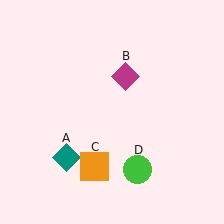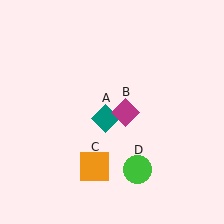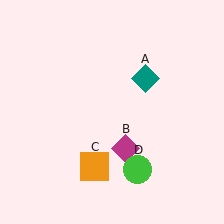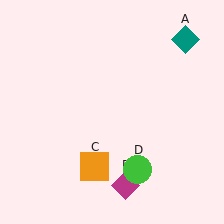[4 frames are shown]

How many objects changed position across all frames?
2 objects changed position: teal diamond (object A), magenta diamond (object B).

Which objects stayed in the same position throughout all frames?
Orange square (object C) and green circle (object D) remained stationary.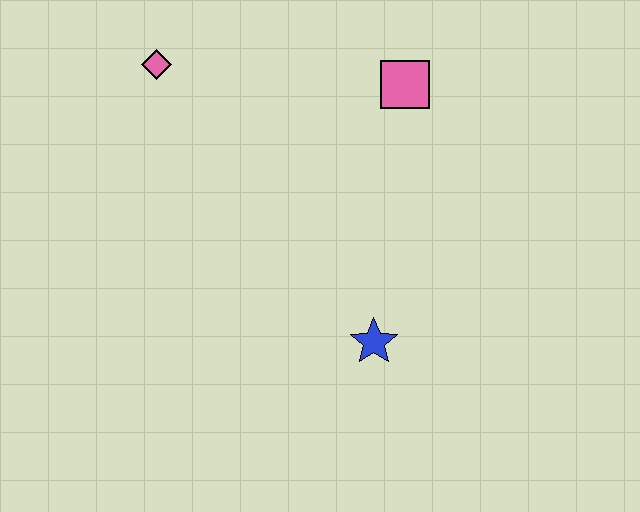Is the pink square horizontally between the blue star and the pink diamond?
No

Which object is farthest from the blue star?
The pink diamond is farthest from the blue star.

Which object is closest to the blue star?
The pink square is closest to the blue star.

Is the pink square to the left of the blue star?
No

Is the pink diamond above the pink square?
Yes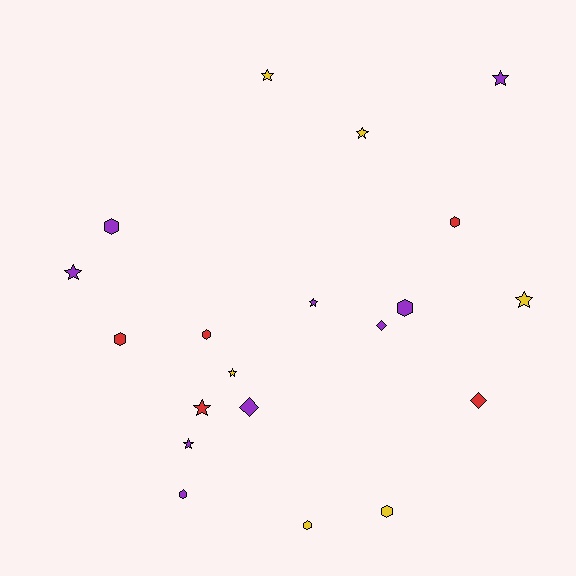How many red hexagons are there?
There are 3 red hexagons.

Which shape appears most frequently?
Star, with 9 objects.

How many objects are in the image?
There are 20 objects.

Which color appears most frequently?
Purple, with 9 objects.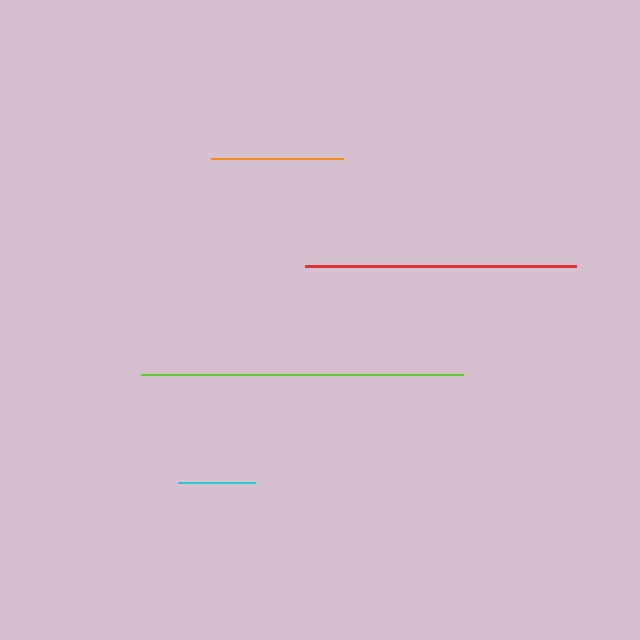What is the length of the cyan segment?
The cyan segment is approximately 77 pixels long.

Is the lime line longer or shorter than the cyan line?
The lime line is longer than the cyan line.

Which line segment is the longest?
The lime line is the longest at approximately 321 pixels.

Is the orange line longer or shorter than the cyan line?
The orange line is longer than the cyan line.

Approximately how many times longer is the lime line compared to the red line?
The lime line is approximately 1.2 times the length of the red line.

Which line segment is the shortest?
The cyan line is the shortest at approximately 77 pixels.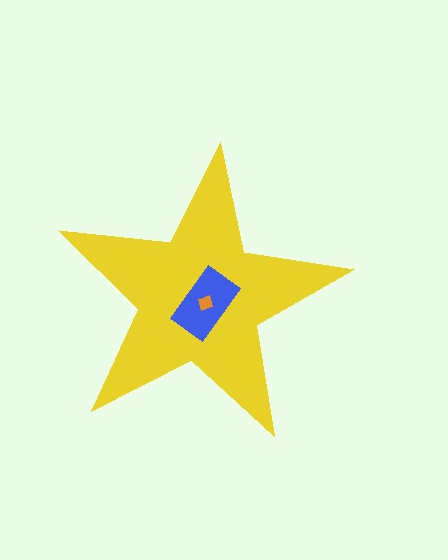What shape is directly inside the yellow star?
The blue rectangle.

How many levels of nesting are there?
3.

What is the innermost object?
The orange diamond.